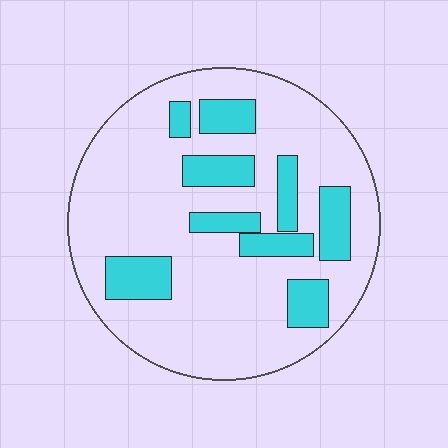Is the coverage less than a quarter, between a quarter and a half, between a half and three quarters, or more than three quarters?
Less than a quarter.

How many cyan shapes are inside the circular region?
9.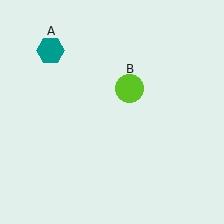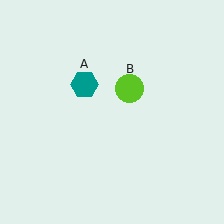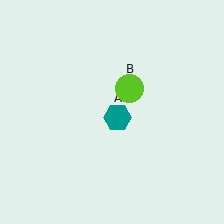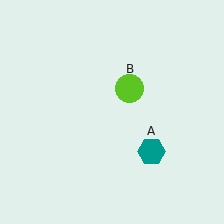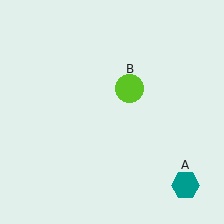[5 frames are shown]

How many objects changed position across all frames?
1 object changed position: teal hexagon (object A).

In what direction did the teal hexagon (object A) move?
The teal hexagon (object A) moved down and to the right.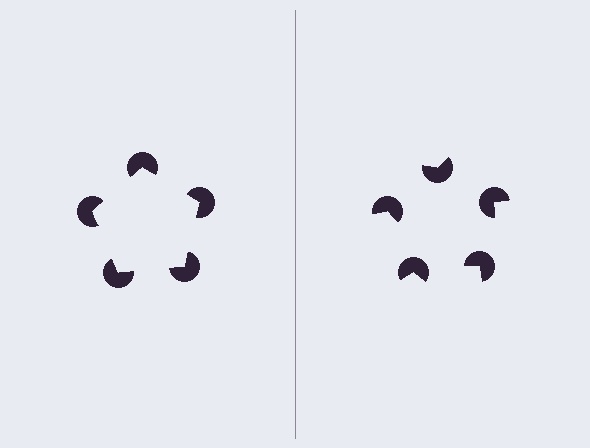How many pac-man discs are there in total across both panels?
10 — 5 on each side.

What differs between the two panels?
The pac-man discs are positioned identically on both sides; only the wedge orientations differ. On the left they align to a pentagon; on the right they are misaligned.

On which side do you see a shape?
An illusory pentagon appears on the left side. On the right side the wedge cuts are rotated, so no coherent shape forms.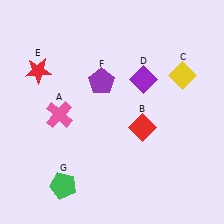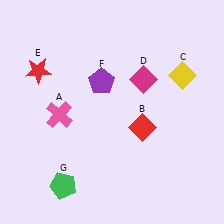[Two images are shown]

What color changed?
The diamond (D) changed from purple in Image 1 to magenta in Image 2.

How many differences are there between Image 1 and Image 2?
There is 1 difference between the two images.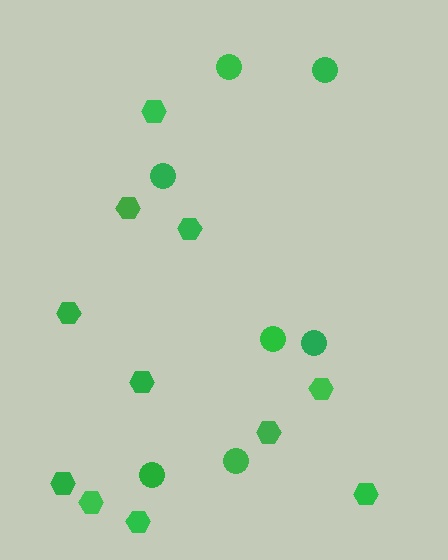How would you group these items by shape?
There are 2 groups: one group of circles (7) and one group of hexagons (11).